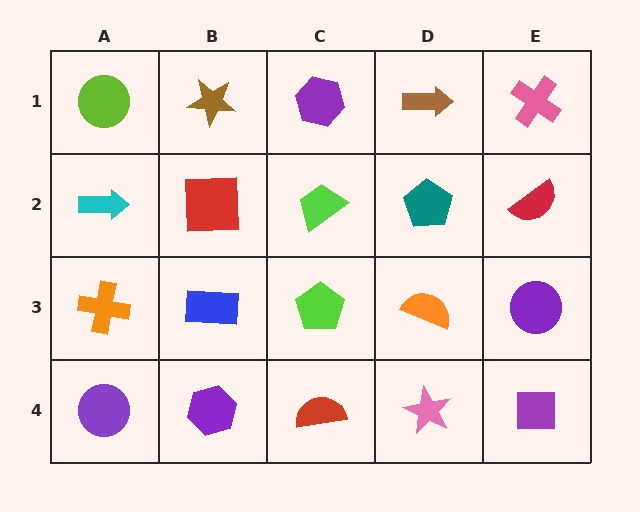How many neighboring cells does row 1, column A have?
2.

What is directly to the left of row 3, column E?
An orange semicircle.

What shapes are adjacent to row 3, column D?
A teal pentagon (row 2, column D), a pink star (row 4, column D), a lime pentagon (row 3, column C), a purple circle (row 3, column E).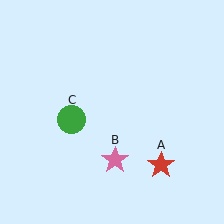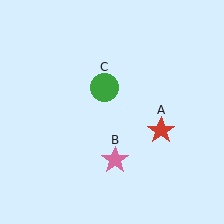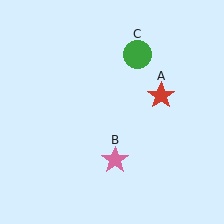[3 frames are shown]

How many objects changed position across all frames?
2 objects changed position: red star (object A), green circle (object C).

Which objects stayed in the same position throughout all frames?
Pink star (object B) remained stationary.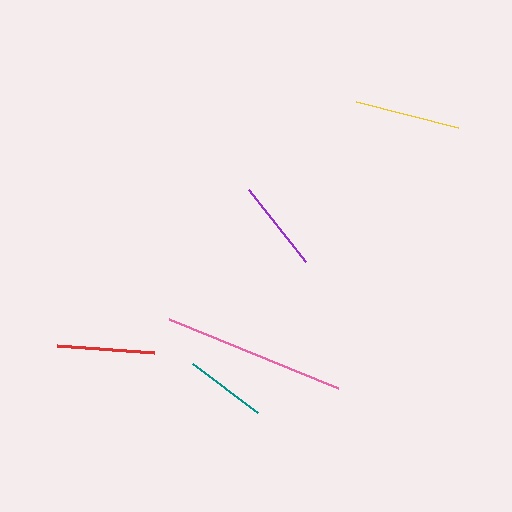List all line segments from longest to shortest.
From longest to shortest: pink, yellow, red, purple, teal.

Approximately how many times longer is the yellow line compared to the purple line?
The yellow line is approximately 1.1 times the length of the purple line.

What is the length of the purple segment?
The purple segment is approximately 93 pixels long.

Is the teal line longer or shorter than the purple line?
The purple line is longer than the teal line.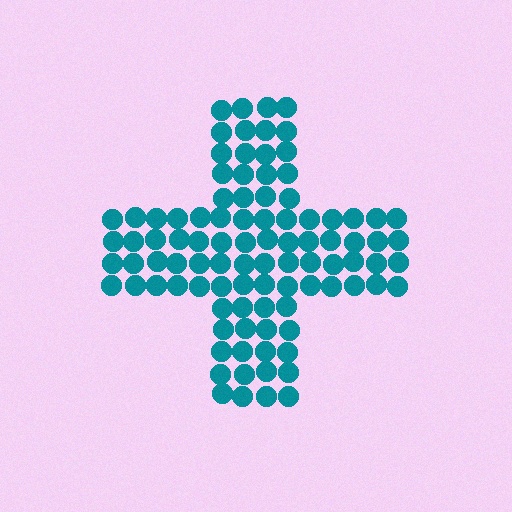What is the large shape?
The large shape is a cross.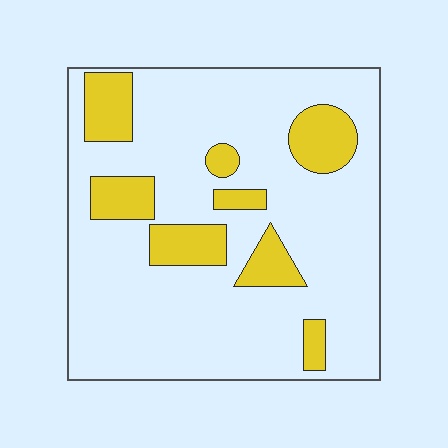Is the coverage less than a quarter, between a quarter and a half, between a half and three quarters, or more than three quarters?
Less than a quarter.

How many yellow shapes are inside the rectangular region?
8.